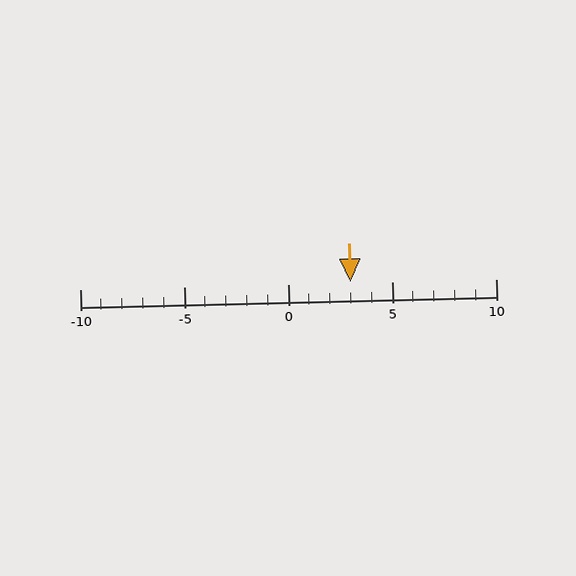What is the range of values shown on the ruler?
The ruler shows values from -10 to 10.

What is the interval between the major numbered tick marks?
The major tick marks are spaced 5 units apart.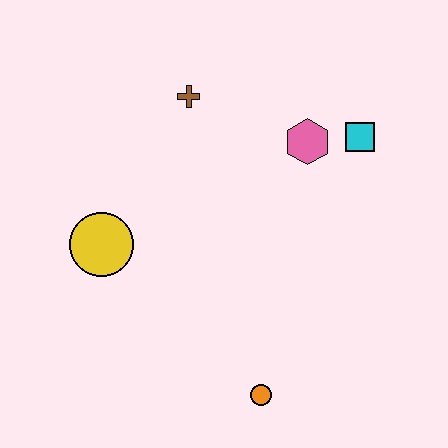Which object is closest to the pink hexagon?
The cyan square is closest to the pink hexagon.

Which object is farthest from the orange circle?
The brown cross is farthest from the orange circle.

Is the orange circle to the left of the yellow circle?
No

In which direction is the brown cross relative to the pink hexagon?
The brown cross is to the left of the pink hexagon.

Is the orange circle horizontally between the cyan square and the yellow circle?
Yes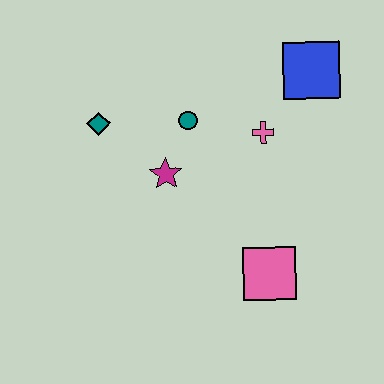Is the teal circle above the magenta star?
Yes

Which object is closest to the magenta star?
The teal circle is closest to the magenta star.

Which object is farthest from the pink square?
The teal diamond is farthest from the pink square.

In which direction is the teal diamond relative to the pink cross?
The teal diamond is to the left of the pink cross.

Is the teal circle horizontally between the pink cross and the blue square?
No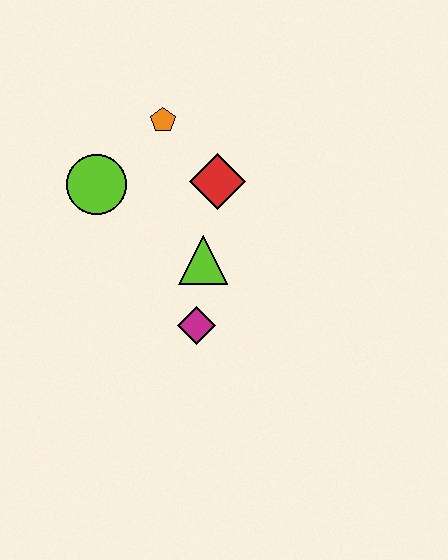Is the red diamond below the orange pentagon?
Yes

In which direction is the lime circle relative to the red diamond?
The lime circle is to the left of the red diamond.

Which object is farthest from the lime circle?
The magenta diamond is farthest from the lime circle.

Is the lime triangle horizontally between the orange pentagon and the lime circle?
No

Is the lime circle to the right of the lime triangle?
No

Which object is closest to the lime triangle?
The magenta diamond is closest to the lime triangle.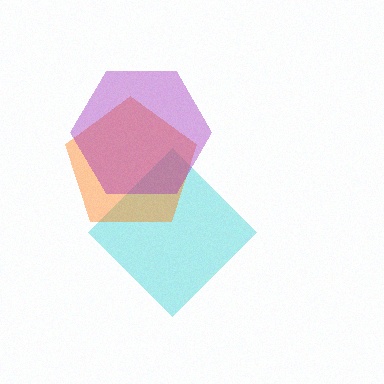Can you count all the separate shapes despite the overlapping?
Yes, there are 3 separate shapes.